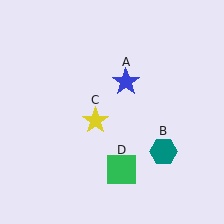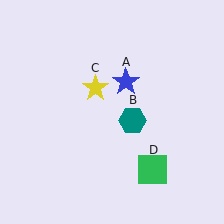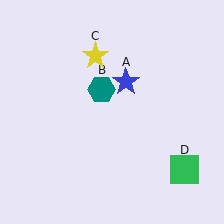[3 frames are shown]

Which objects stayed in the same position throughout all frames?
Blue star (object A) remained stationary.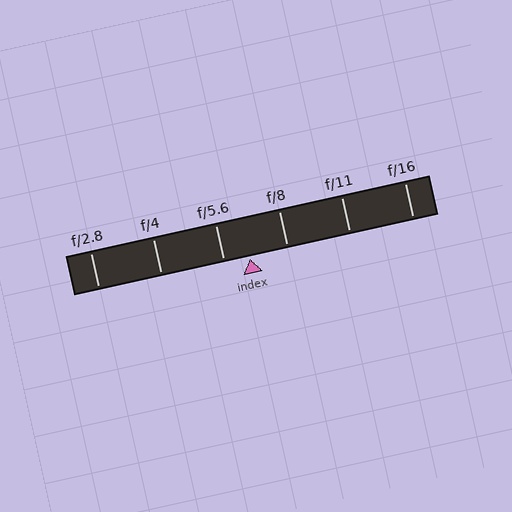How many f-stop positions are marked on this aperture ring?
There are 6 f-stop positions marked.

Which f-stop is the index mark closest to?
The index mark is closest to f/5.6.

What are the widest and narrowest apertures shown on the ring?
The widest aperture shown is f/2.8 and the narrowest is f/16.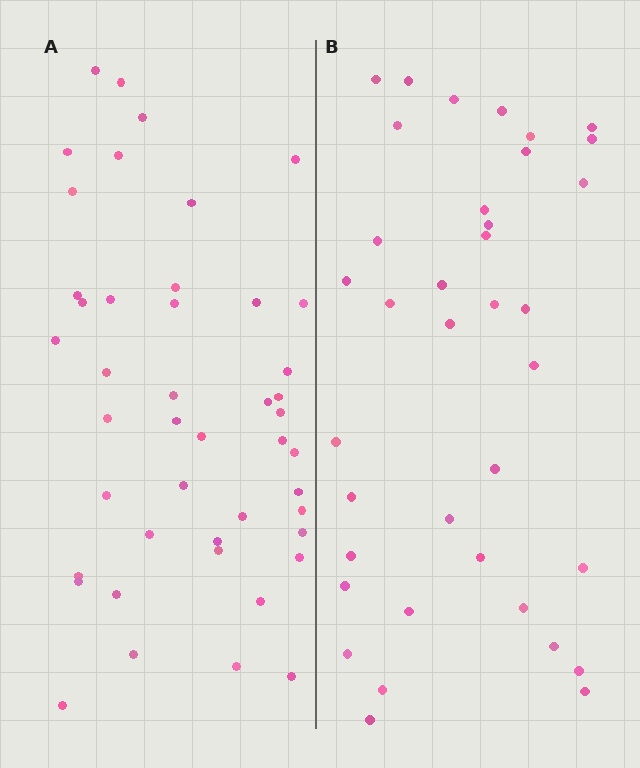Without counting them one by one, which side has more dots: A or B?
Region A (the left region) has more dots.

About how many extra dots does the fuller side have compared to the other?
Region A has roughly 8 or so more dots than region B.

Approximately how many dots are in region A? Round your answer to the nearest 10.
About 40 dots. (The exact count is 45, which rounds to 40.)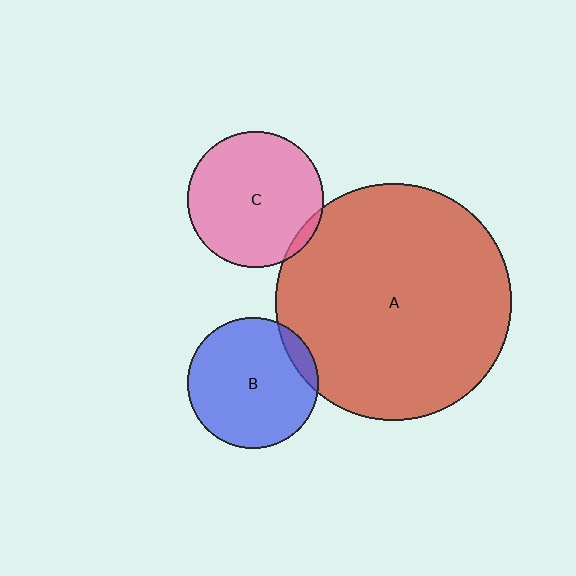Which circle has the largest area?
Circle A (red).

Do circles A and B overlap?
Yes.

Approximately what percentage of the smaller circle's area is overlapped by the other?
Approximately 10%.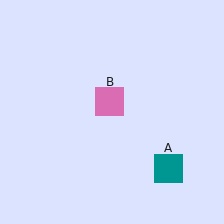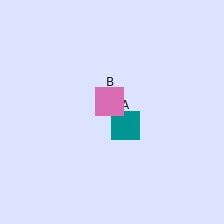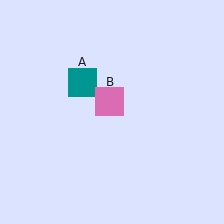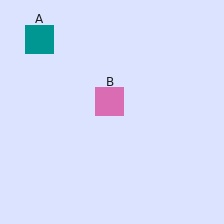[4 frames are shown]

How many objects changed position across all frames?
1 object changed position: teal square (object A).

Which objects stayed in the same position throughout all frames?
Pink square (object B) remained stationary.